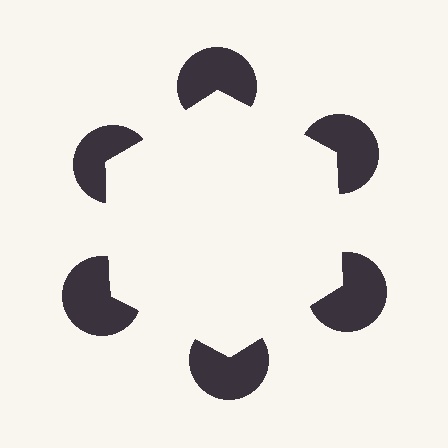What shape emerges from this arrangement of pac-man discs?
An illusory hexagon — its edges are inferred from the aligned wedge cuts in the pac-man discs, not physically drawn.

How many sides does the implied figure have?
6 sides.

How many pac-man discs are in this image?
There are 6 — one at each vertex of the illusory hexagon.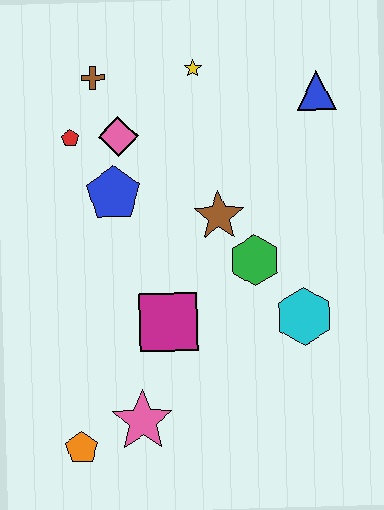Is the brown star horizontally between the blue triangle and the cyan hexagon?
No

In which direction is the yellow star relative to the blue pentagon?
The yellow star is above the blue pentagon.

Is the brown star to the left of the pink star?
No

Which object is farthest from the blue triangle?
The orange pentagon is farthest from the blue triangle.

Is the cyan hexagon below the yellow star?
Yes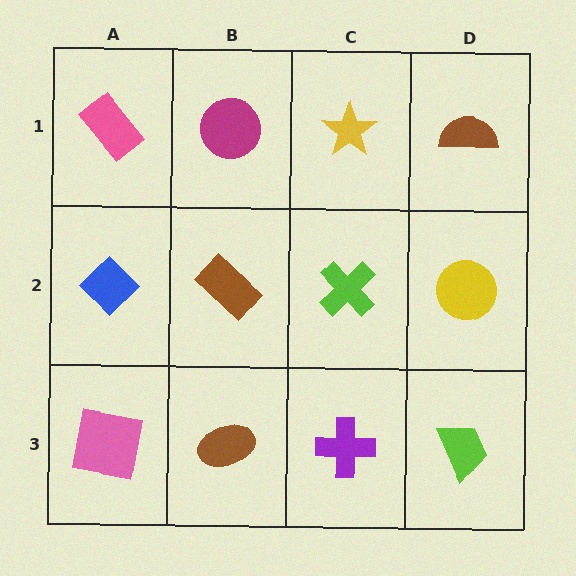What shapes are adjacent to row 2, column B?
A magenta circle (row 1, column B), a brown ellipse (row 3, column B), a blue diamond (row 2, column A), a lime cross (row 2, column C).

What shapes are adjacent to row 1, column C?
A lime cross (row 2, column C), a magenta circle (row 1, column B), a brown semicircle (row 1, column D).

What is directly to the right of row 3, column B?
A purple cross.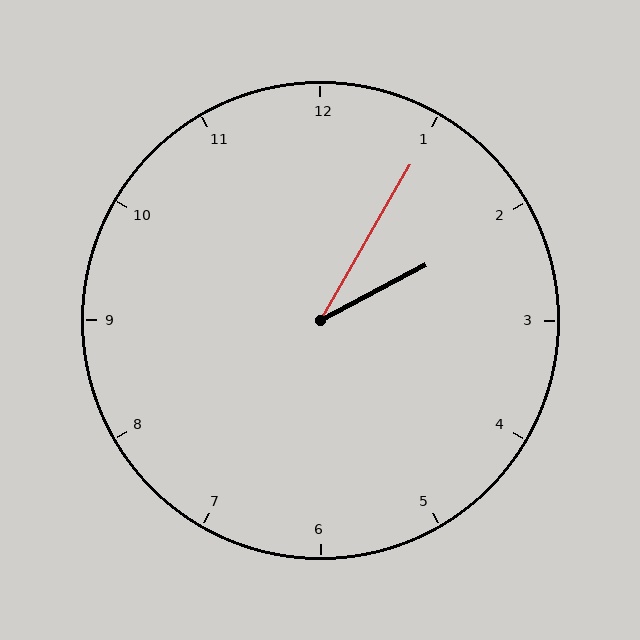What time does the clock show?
2:05.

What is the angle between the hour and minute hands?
Approximately 32 degrees.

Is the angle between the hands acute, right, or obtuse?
It is acute.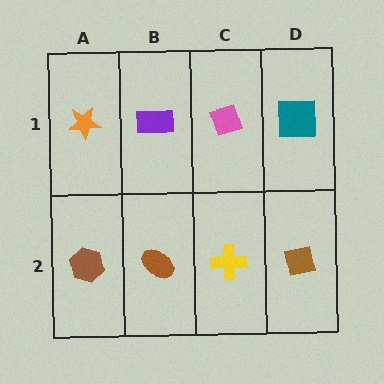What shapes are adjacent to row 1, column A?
A brown hexagon (row 2, column A), a purple rectangle (row 1, column B).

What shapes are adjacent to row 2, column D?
A teal square (row 1, column D), a yellow cross (row 2, column C).